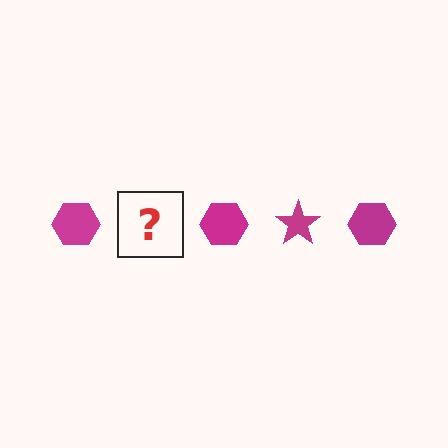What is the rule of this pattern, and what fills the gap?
The rule is that the pattern cycles through hexagon, star shapes in magenta. The gap should be filled with a magenta star.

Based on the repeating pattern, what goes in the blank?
The blank should be a magenta star.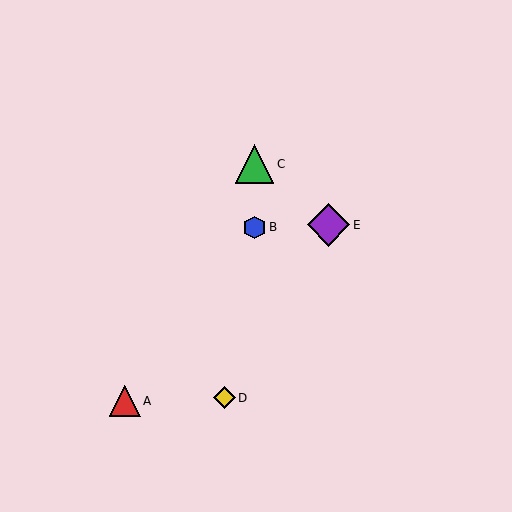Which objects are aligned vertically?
Objects B, C are aligned vertically.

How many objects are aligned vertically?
2 objects (B, C) are aligned vertically.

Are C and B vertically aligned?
Yes, both are at x≈255.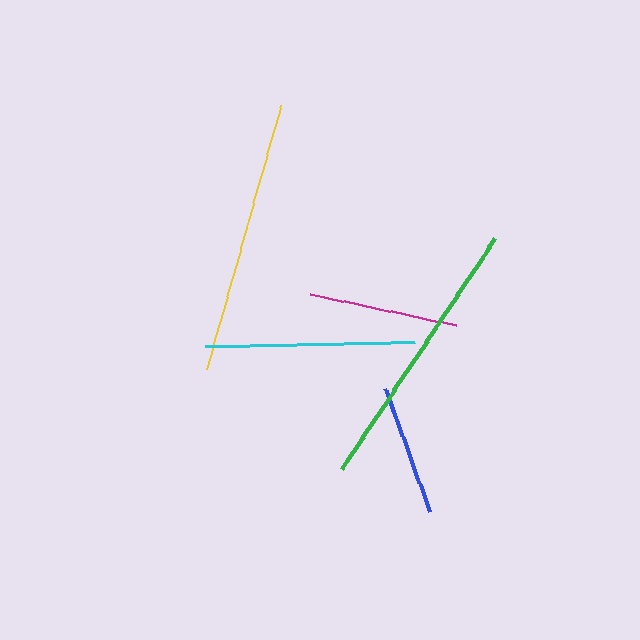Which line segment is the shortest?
The blue line is the shortest at approximately 131 pixels.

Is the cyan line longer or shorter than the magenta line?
The cyan line is longer than the magenta line.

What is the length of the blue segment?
The blue segment is approximately 131 pixels long.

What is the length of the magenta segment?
The magenta segment is approximately 149 pixels long.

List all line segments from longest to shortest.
From longest to shortest: green, yellow, cyan, magenta, blue.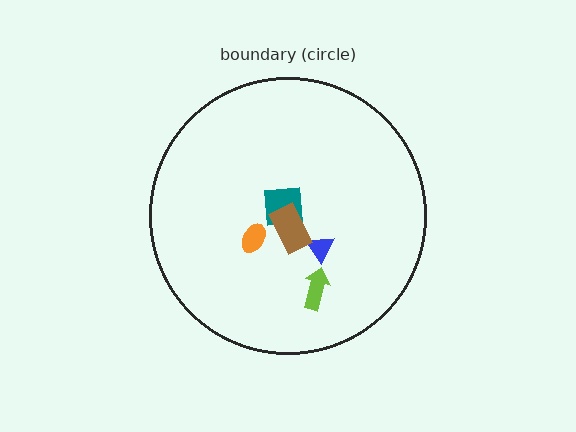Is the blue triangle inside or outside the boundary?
Inside.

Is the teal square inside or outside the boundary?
Inside.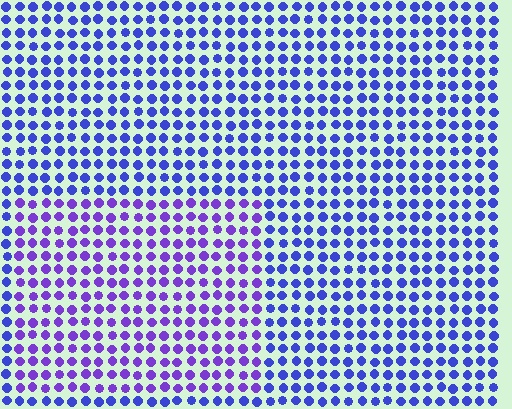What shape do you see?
I see a rectangle.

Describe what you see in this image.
The image is filled with small blue elements in a uniform arrangement. A rectangle-shaped region is visible where the elements are tinted to a slightly different hue, forming a subtle color boundary.